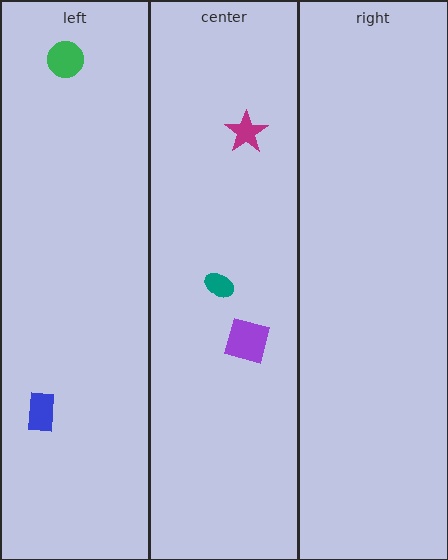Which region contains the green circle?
The left region.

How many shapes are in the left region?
2.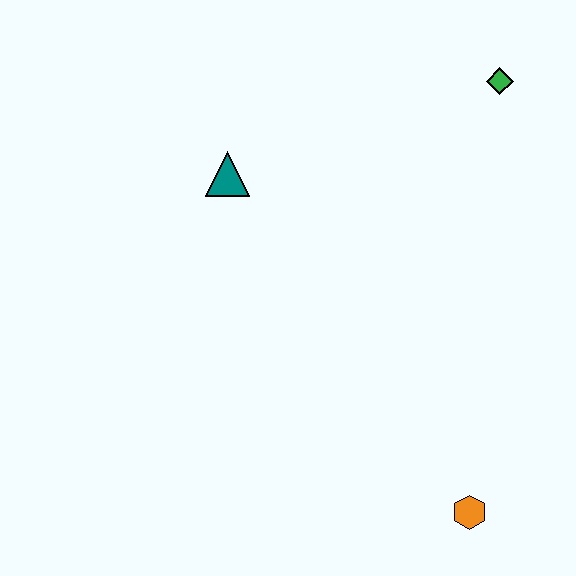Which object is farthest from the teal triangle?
The orange hexagon is farthest from the teal triangle.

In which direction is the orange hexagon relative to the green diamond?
The orange hexagon is below the green diamond.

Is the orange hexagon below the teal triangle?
Yes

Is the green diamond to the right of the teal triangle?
Yes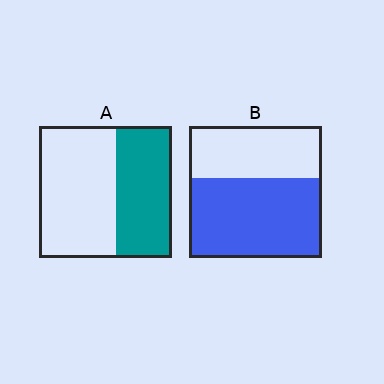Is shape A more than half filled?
No.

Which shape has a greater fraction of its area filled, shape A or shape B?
Shape B.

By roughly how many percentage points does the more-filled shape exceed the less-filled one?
By roughly 20 percentage points (B over A).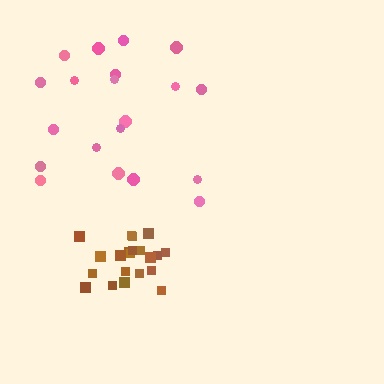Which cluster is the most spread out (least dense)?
Pink.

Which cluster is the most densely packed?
Brown.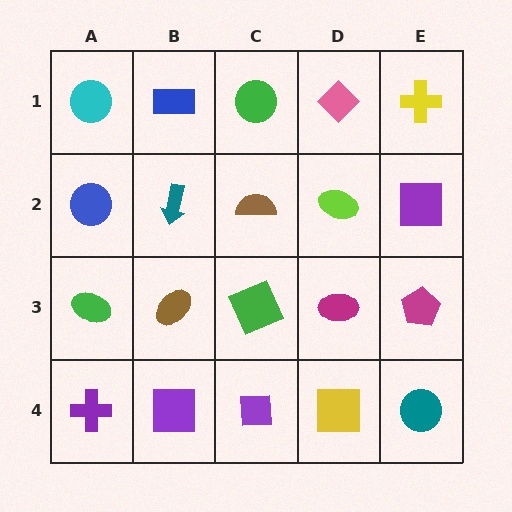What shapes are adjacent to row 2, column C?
A green circle (row 1, column C), a green square (row 3, column C), a teal arrow (row 2, column B), a lime ellipse (row 2, column D).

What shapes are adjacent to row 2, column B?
A blue rectangle (row 1, column B), a brown ellipse (row 3, column B), a blue circle (row 2, column A), a brown semicircle (row 2, column C).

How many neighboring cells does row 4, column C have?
3.